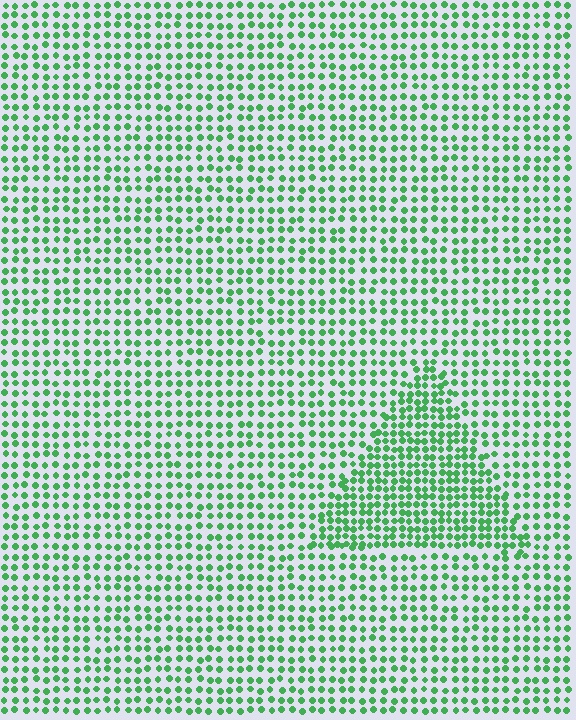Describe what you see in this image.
The image contains small green elements arranged at two different densities. A triangle-shaped region is visible where the elements are more densely packed than the surrounding area.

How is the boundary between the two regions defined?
The boundary is defined by a change in element density (approximately 1.7x ratio). All elements are the same color, size, and shape.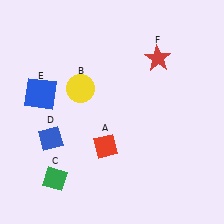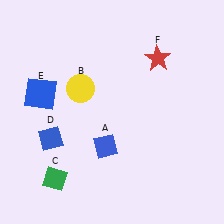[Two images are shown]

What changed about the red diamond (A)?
In Image 1, A is red. In Image 2, it changed to blue.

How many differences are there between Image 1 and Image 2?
There is 1 difference between the two images.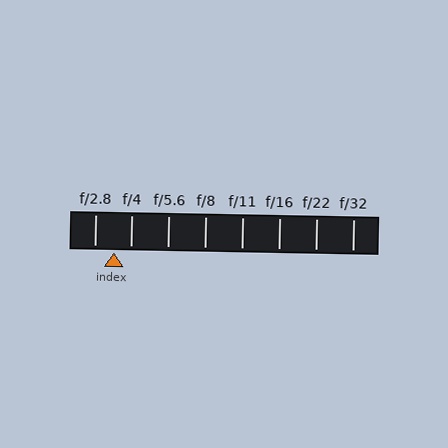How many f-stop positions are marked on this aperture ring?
There are 8 f-stop positions marked.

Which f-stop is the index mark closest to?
The index mark is closest to f/4.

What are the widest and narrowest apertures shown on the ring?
The widest aperture shown is f/2.8 and the narrowest is f/32.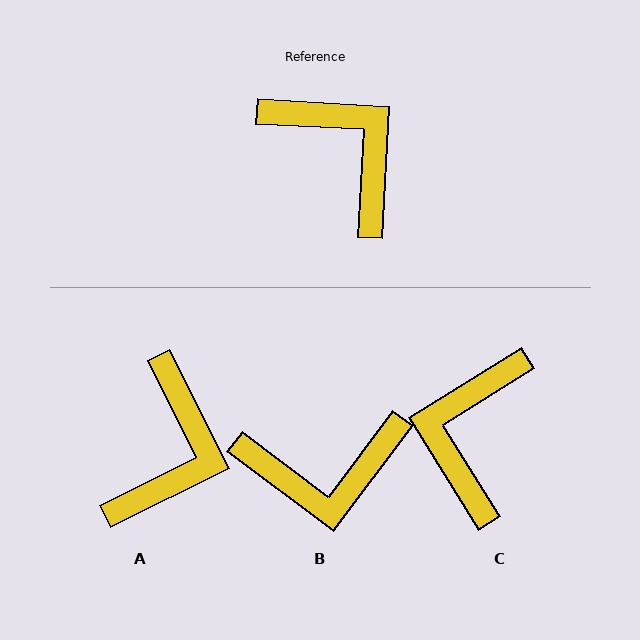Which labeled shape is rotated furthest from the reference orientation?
C, about 125 degrees away.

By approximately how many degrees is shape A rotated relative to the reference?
Approximately 60 degrees clockwise.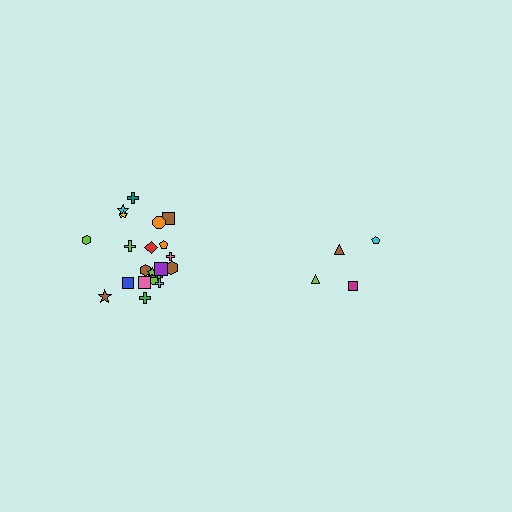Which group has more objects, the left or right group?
The left group.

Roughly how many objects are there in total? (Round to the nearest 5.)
Roughly 25 objects in total.